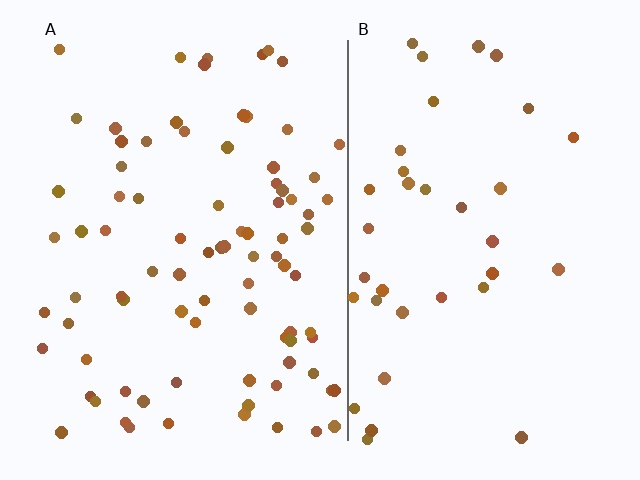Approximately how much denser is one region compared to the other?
Approximately 2.3× — region A over region B.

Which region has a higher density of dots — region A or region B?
A (the left).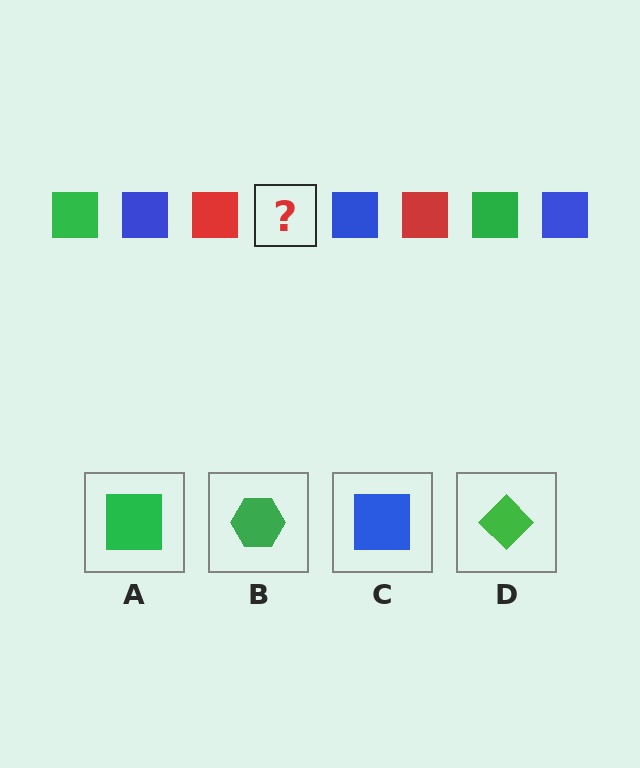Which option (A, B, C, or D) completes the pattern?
A.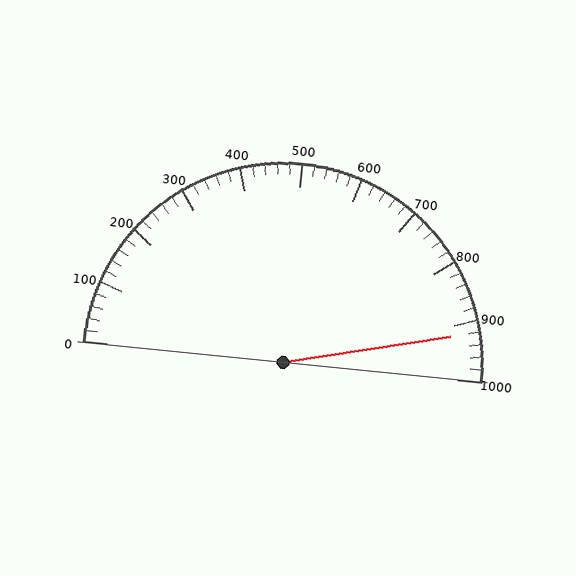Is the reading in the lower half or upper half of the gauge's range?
The reading is in the upper half of the range (0 to 1000).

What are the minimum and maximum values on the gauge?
The gauge ranges from 0 to 1000.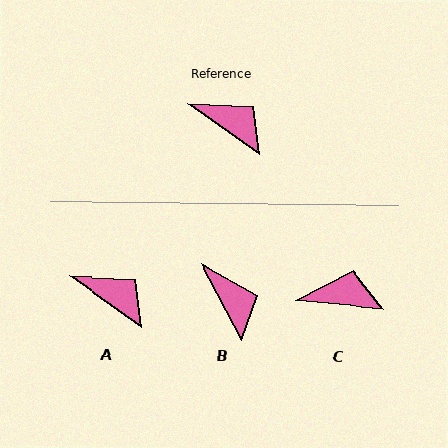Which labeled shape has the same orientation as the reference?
A.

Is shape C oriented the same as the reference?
No, it is off by about 30 degrees.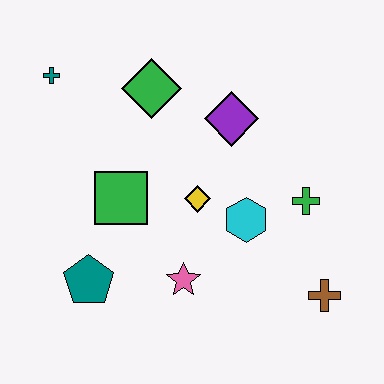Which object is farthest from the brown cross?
The teal cross is farthest from the brown cross.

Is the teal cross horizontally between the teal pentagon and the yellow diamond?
No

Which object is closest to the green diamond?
The purple diamond is closest to the green diamond.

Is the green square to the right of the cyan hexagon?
No